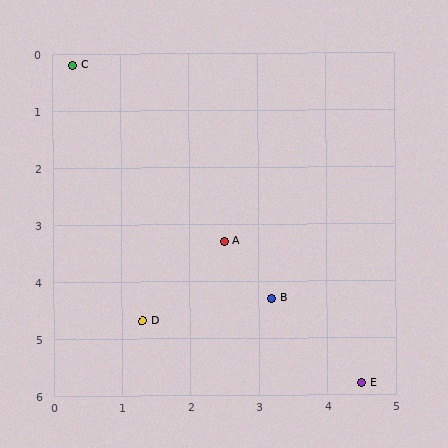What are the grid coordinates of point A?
Point A is at approximately (2.5, 3.3).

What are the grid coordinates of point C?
Point C is at approximately (0.3, 0.2).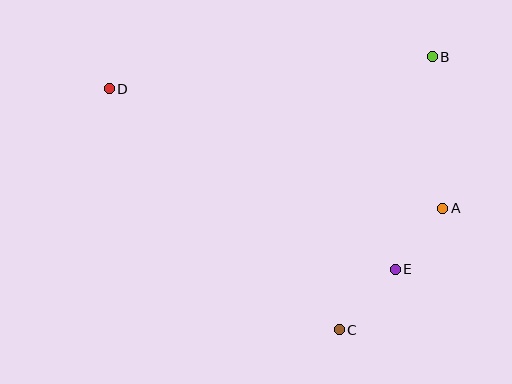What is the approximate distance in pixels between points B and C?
The distance between B and C is approximately 288 pixels.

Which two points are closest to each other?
Points A and E are closest to each other.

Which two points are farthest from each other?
Points A and D are farthest from each other.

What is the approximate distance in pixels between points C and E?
The distance between C and E is approximately 82 pixels.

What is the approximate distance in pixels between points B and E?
The distance between B and E is approximately 216 pixels.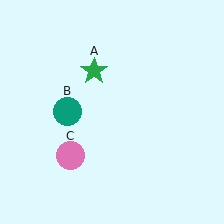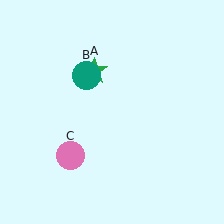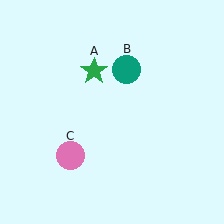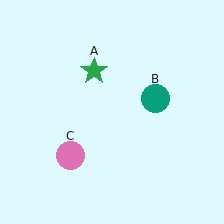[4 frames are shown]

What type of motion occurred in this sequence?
The teal circle (object B) rotated clockwise around the center of the scene.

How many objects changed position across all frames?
1 object changed position: teal circle (object B).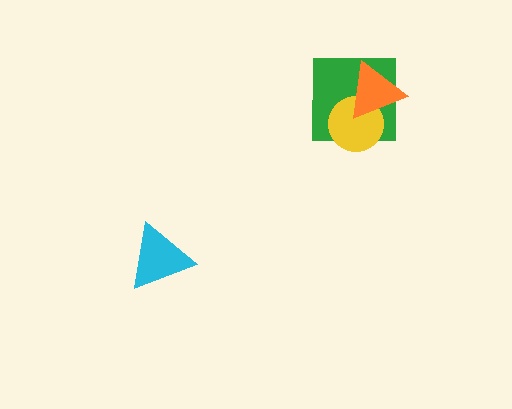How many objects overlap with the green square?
2 objects overlap with the green square.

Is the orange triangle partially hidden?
No, no other shape covers it.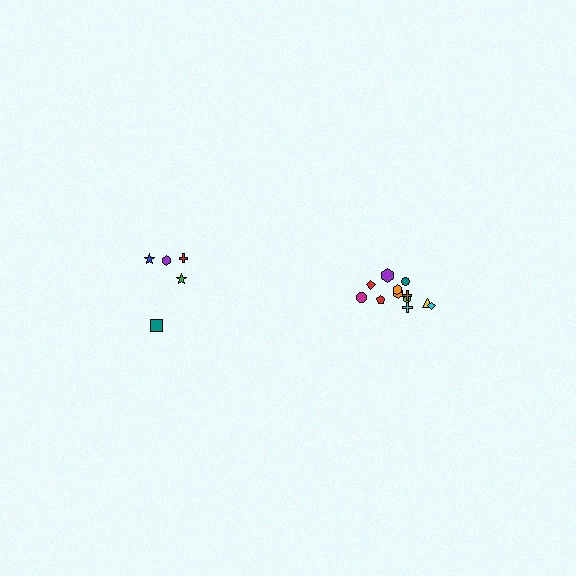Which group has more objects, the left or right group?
The right group.